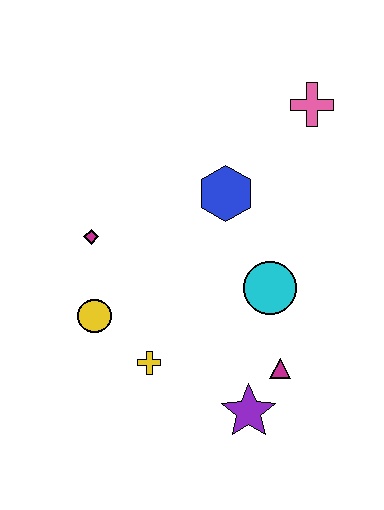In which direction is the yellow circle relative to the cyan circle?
The yellow circle is to the left of the cyan circle.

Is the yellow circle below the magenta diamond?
Yes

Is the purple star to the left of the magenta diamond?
No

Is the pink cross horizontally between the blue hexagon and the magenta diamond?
No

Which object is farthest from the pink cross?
The purple star is farthest from the pink cross.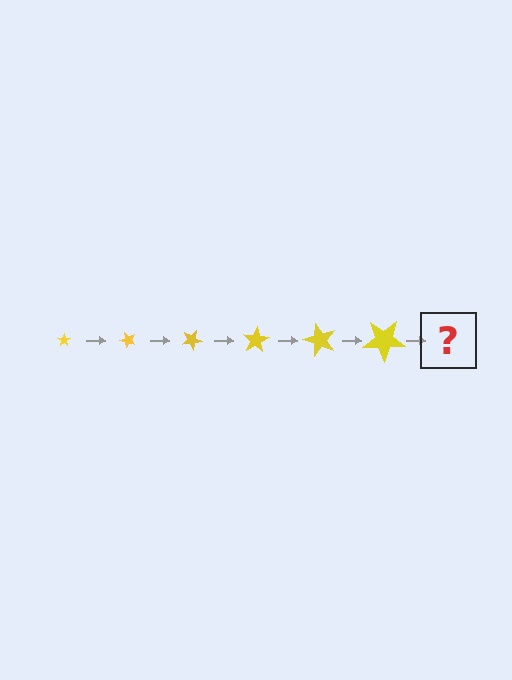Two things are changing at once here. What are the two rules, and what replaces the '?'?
The two rules are that the star grows larger each step and it rotates 50 degrees each step. The '?' should be a star, larger than the previous one and rotated 300 degrees from the start.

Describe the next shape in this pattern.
It should be a star, larger than the previous one and rotated 300 degrees from the start.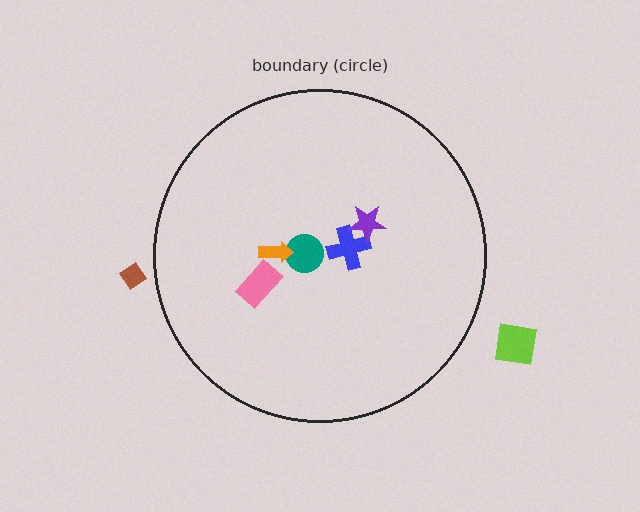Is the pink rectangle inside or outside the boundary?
Inside.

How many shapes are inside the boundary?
5 inside, 2 outside.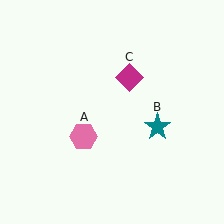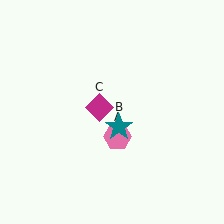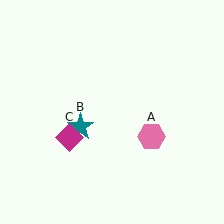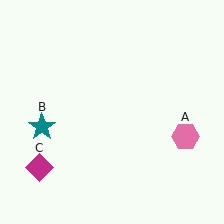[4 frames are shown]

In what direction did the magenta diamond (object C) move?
The magenta diamond (object C) moved down and to the left.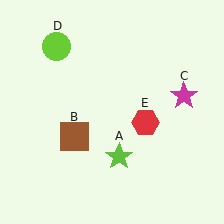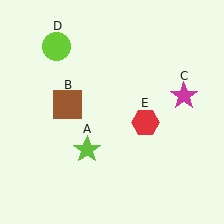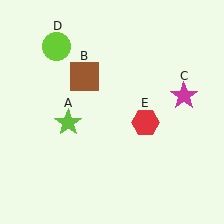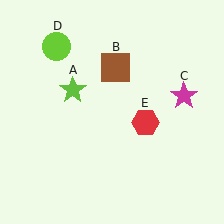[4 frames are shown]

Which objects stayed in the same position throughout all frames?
Magenta star (object C) and lime circle (object D) and red hexagon (object E) remained stationary.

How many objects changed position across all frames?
2 objects changed position: lime star (object A), brown square (object B).